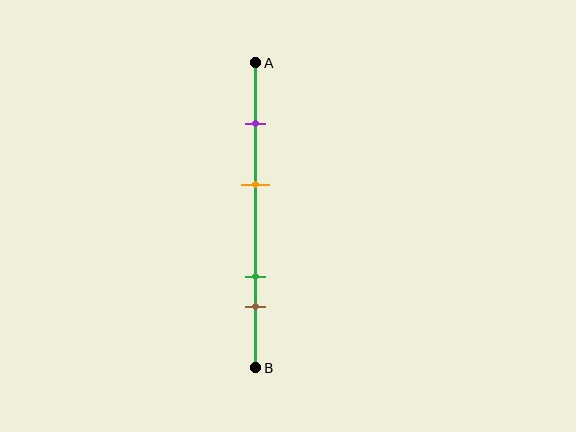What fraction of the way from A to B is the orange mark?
The orange mark is approximately 40% (0.4) of the way from A to B.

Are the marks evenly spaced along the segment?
No, the marks are not evenly spaced.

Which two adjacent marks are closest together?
The green and brown marks are the closest adjacent pair.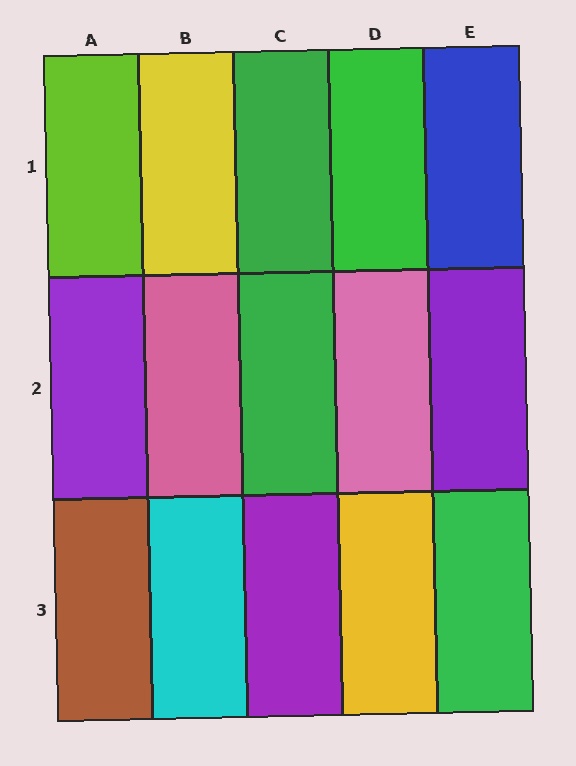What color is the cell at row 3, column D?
Yellow.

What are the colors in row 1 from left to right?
Lime, yellow, green, green, blue.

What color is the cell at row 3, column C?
Purple.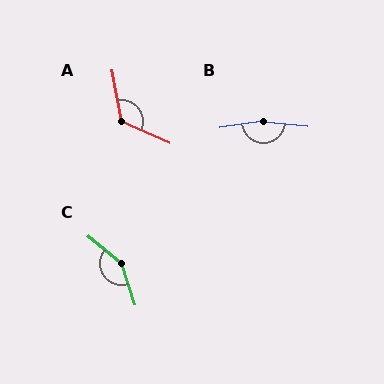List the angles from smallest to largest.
A (124°), C (147°), B (165°).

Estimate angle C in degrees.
Approximately 147 degrees.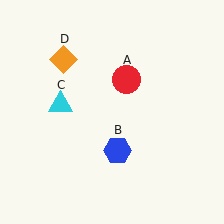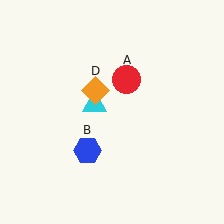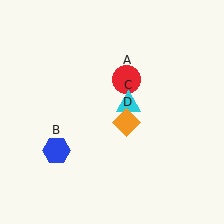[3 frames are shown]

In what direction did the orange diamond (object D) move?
The orange diamond (object D) moved down and to the right.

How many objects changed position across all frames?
3 objects changed position: blue hexagon (object B), cyan triangle (object C), orange diamond (object D).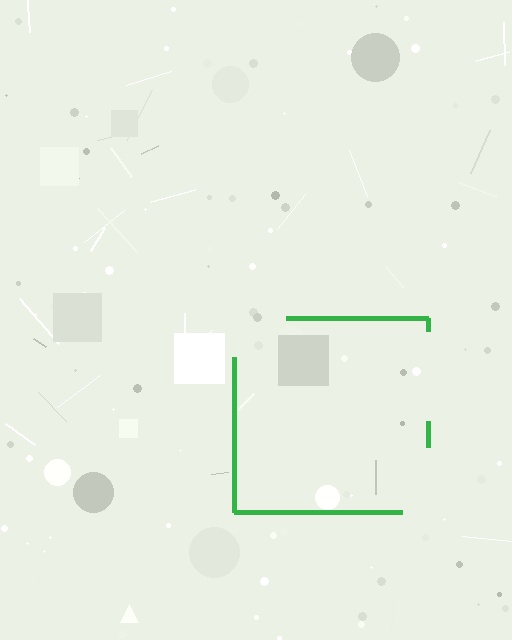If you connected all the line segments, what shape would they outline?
They would outline a square.